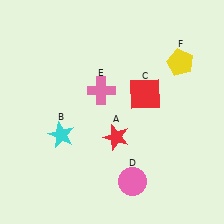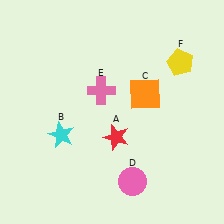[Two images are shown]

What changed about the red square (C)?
In Image 1, C is red. In Image 2, it changed to orange.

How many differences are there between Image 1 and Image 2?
There is 1 difference between the two images.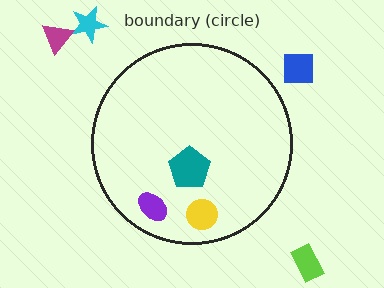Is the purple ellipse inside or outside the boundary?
Inside.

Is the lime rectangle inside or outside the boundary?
Outside.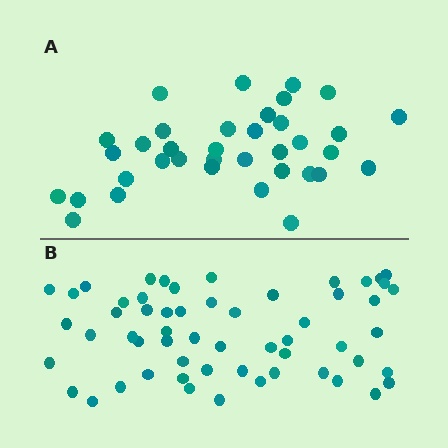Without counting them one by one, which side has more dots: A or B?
Region B (the bottom region) has more dots.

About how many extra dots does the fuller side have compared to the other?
Region B has approximately 20 more dots than region A.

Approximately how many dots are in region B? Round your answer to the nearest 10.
About 60 dots. (The exact count is 57, which rounds to 60.)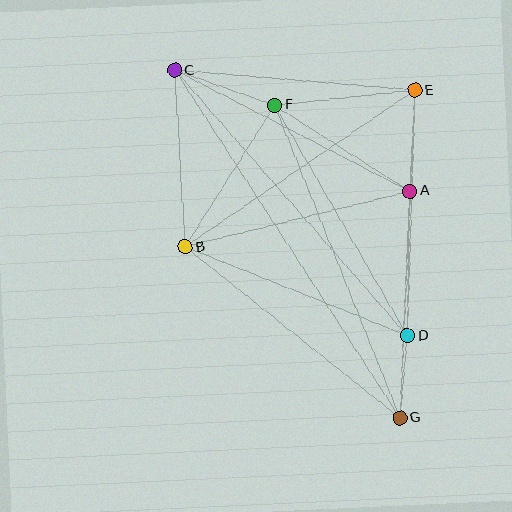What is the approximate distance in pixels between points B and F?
The distance between B and F is approximately 168 pixels.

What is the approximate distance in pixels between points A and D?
The distance between A and D is approximately 145 pixels.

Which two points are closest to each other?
Points D and G are closest to each other.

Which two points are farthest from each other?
Points C and G are farthest from each other.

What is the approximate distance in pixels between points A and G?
The distance between A and G is approximately 227 pixels.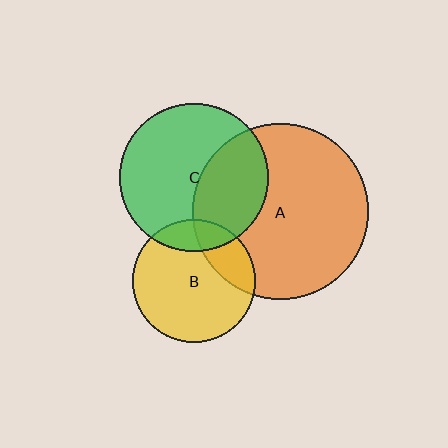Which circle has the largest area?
Circle A (orange).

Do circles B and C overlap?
Yes.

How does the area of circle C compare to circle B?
Approximately 1.5 times.